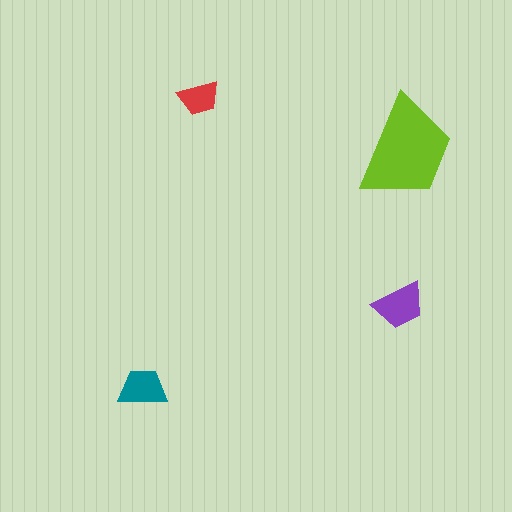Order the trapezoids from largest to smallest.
the lime one, the purple one, the teal one, the red one.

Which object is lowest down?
The teal trapezoid is bottommost.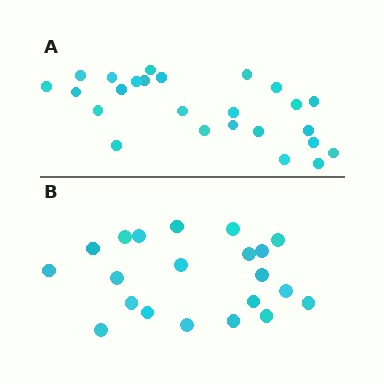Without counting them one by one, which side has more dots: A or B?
Region A (the top region) has more dots.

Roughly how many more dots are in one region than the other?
Region A has about 4 more dots than region B.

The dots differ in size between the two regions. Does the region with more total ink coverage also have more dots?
No. Region B has more total ink coverage because its dots are larger, but region A actually contains more individual dots. Total area can be misleading — the number of items is what matters here.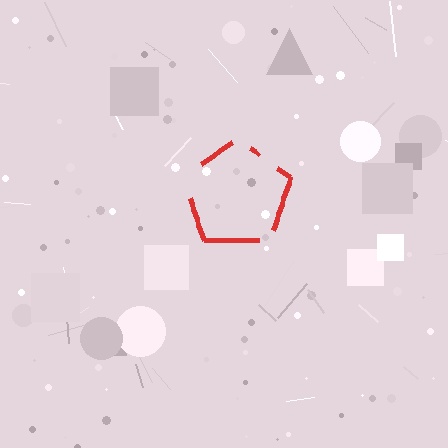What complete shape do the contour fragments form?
The contour fragments form a pentagon.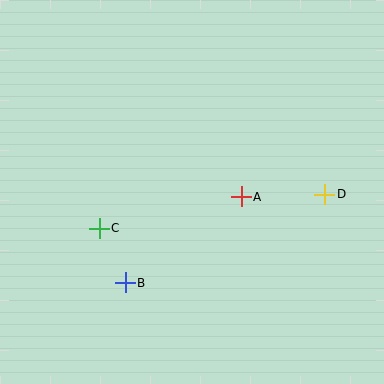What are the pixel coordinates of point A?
Point A is at (241, 197).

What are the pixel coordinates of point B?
Point B is at (125, 283).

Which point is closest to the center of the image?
Point A at (241, 197) is closest to the center.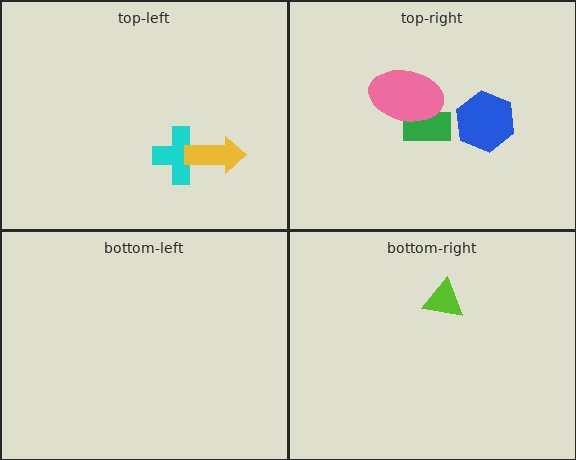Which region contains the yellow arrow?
The top-left region.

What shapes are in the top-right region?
The blue hexagon, the green rectangle, the pink ellipse.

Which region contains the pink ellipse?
The top-right region.